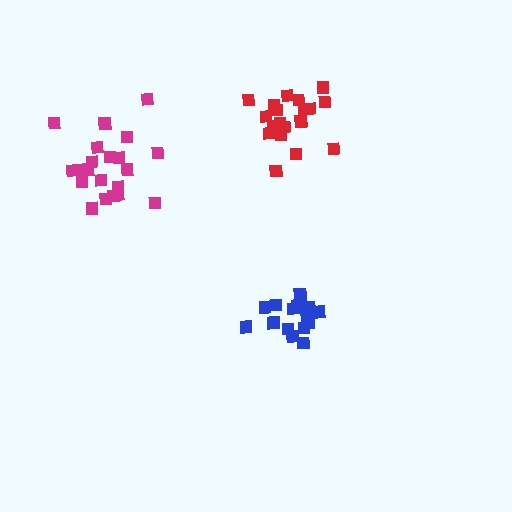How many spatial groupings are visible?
There are 3 spatial groupings.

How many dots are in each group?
Group 1: 17 dots, Group 2: 21 dots, Group 3: 20 dots (58 total).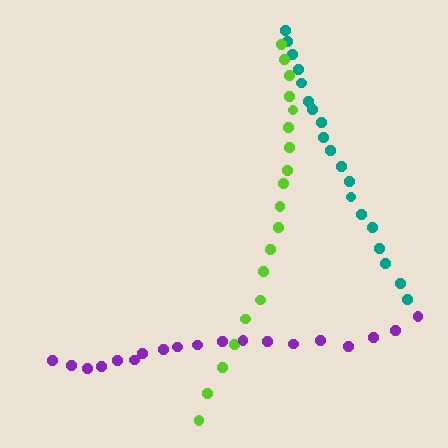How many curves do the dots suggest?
There are 3 distinct paths.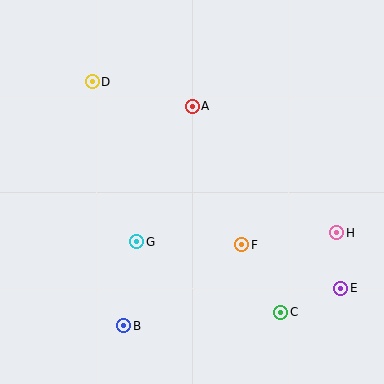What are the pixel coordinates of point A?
Point A is at (192, 106).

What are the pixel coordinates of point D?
Point D is at (92, 82).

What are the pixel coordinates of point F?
Point F is at (242, 245).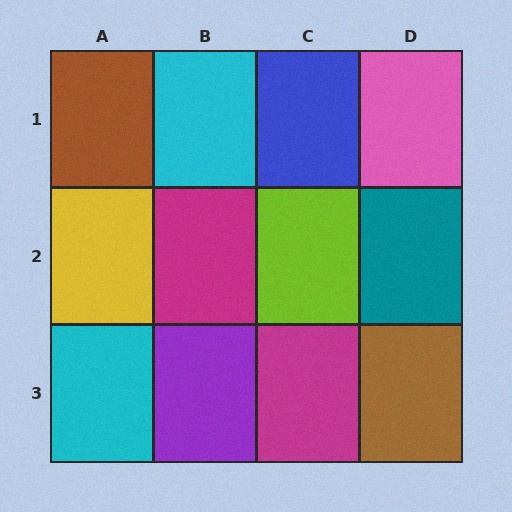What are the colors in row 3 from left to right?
Cyan, purple, magenta, brown.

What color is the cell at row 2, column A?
Yellow.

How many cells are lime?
1 cell is lime.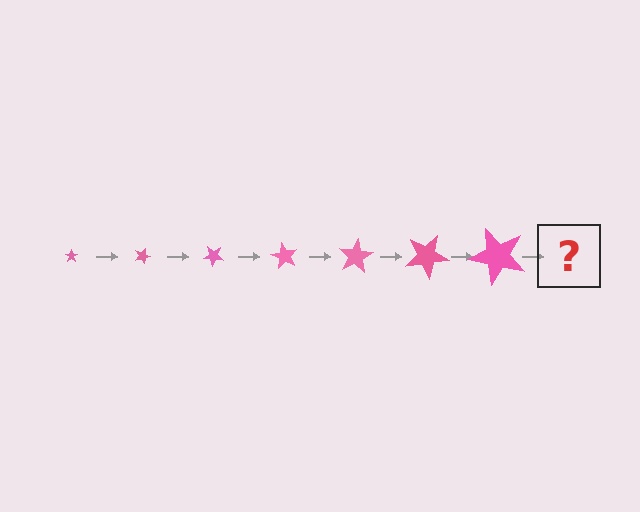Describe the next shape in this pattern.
It should be a star, larger than the previous one and rotated 140 degrees from the start.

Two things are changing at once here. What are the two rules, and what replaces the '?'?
The two rules are that the star grows larger each step and it rotates 20 degrees each step. The '?' should be a star, larger than the previous one and rotated 140 degrees from the start.